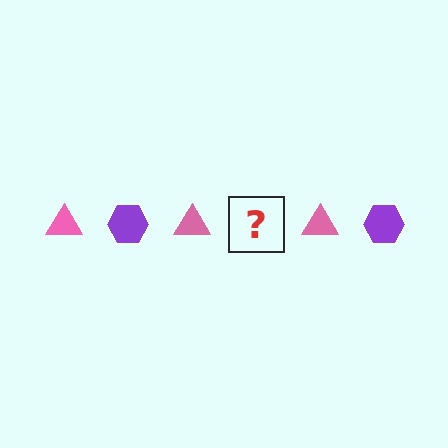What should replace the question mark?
The question mark should be replaced with a purple hexagon.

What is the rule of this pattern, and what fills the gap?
The rule is that the pattern alternates between pink triangle and purple hexagon. The gap should be filled with a purple hexagon.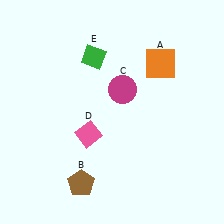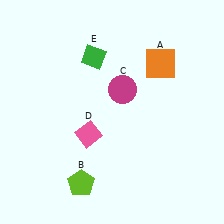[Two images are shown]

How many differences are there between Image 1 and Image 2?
There is 1 difference between the two images.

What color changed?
The pentagon (B) changed from brown in Image 1 to lime in Image 2.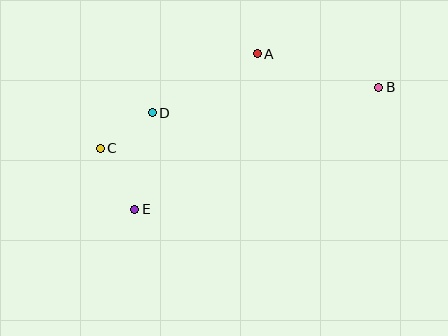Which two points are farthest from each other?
Points B and C are farthest from each other.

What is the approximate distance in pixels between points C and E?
The distance between C and E is approximately 70 pixels.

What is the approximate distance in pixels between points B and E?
The distance between B and E is approximately 273 pixels.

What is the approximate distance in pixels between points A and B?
The distance between A and B is approximately 126 pixels.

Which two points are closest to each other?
Points C and D are closest to each other.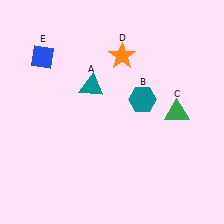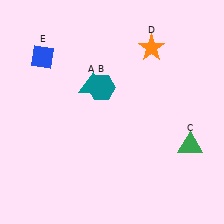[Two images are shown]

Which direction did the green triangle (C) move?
The green triangle (C) moved down.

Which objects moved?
The objects that moved are: the teal hexagon (B), the green triangle (C), the orange star (D).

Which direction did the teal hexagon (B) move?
The teal hexagon (B) moved left.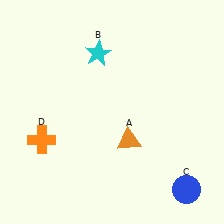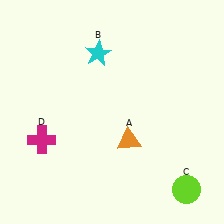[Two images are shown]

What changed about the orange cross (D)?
In Image 1, D is orange. In Image 2, it changed to magenta.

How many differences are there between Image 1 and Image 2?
There are 2 differences between the two images.